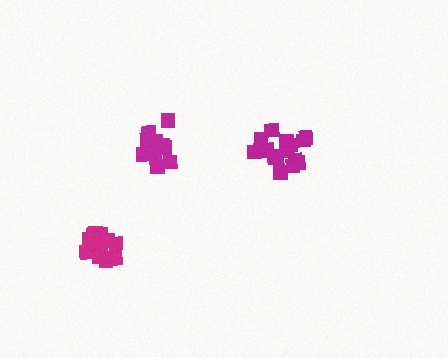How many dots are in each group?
Group 1: 16 dots, Group 2: 12 dots, Group 3: 11 dots (39 total).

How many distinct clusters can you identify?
There are 3 distinct clusters.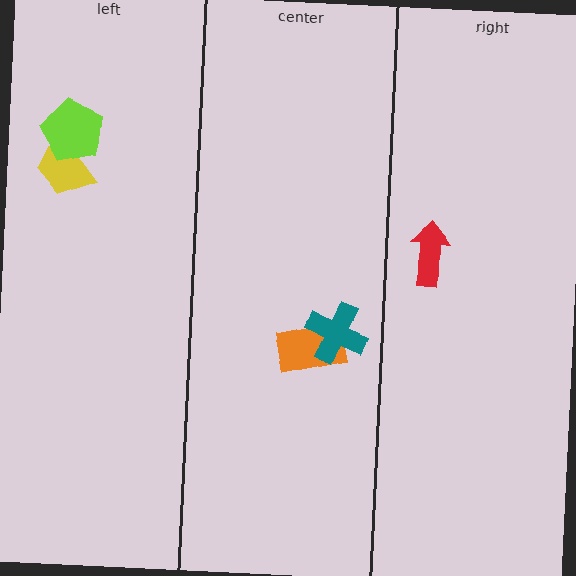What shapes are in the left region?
The yellow trapezoid, the lime pentagon.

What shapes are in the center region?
The orange rectangle, the teal cross.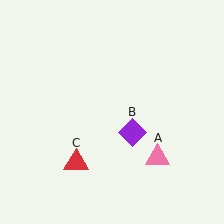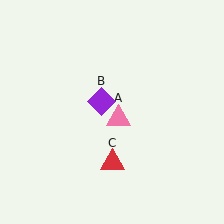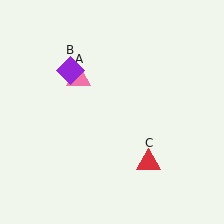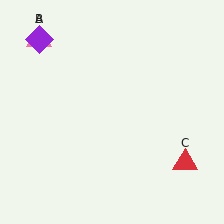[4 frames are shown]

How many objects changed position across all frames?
3 objects changed position: pink triangle (object A), purple diamond (object B), red triangle (object C).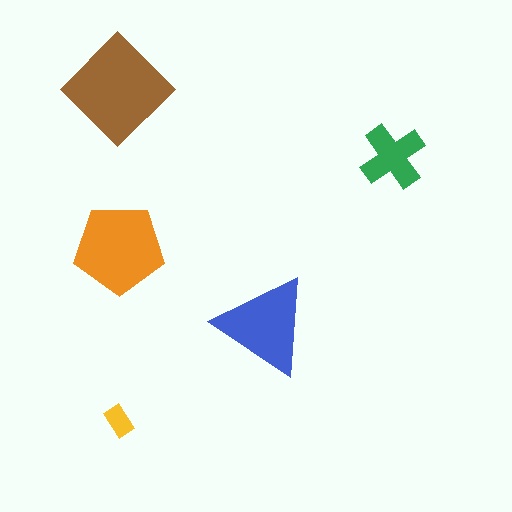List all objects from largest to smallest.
The brown diamond, the orange pentagon, the blue triangle, the green cross, the yellow rectangle.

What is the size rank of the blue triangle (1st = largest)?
3rd.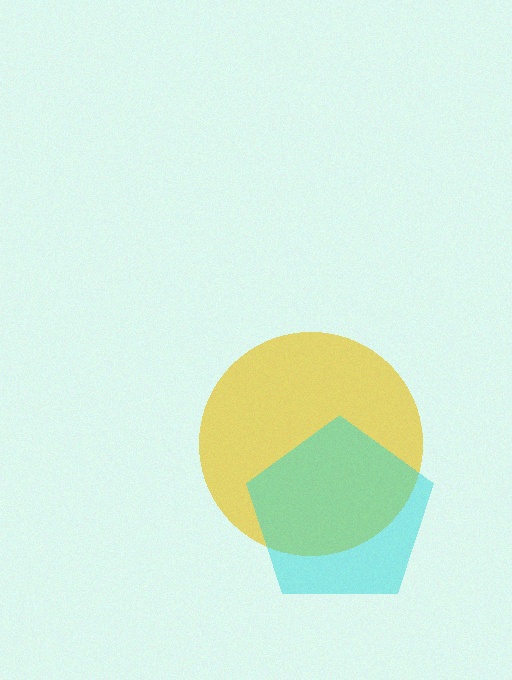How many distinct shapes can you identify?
There are 2 distinct shapes: a yellow circle, a cyan pentagon.